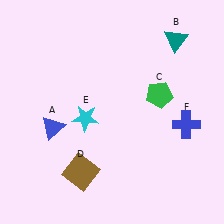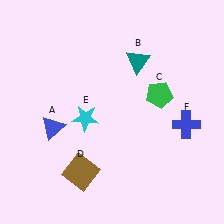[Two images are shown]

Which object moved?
The teal triangle (B) moved left.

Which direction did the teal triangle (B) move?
The teal triangle (B) moved left.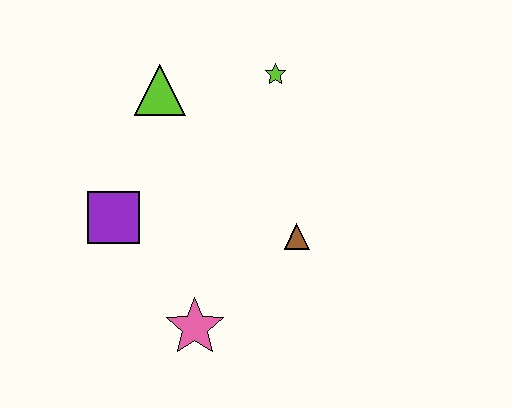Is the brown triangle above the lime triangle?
No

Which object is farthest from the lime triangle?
The pink star is farthest from the lime triangle.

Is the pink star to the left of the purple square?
No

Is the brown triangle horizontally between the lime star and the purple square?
No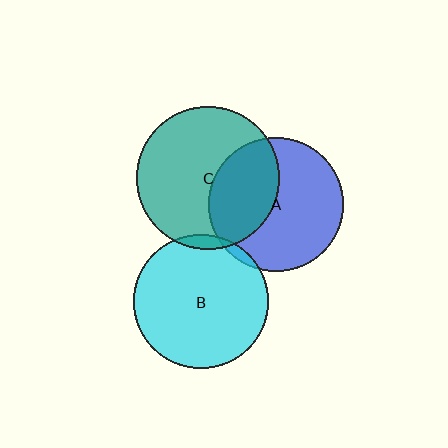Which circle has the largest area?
Circle C (teal).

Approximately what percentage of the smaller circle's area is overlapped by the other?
Approximately 40%.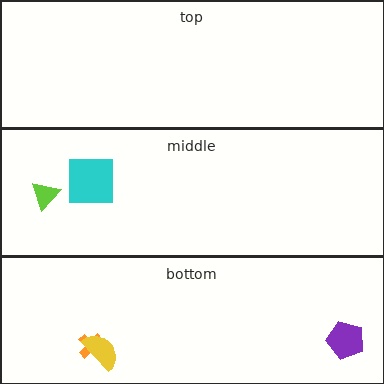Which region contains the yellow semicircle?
The bottom region.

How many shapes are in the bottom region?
3.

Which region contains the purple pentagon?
The bottom region.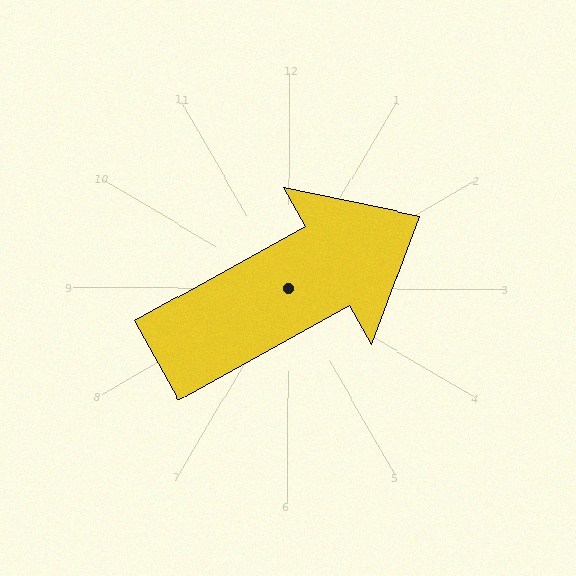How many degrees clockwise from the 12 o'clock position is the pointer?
Approximately 61 degrees.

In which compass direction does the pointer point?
Northeast.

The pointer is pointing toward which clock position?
Roughly 2 o'clock.